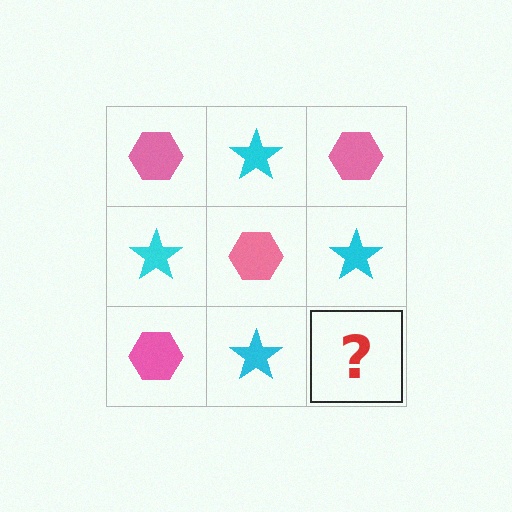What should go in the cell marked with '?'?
The missing cell should contain a pink hexagon.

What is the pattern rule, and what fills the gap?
The rule is that it alternates pink hexagon and cyan star in a checkerboard pattern. The gap should be filled with a pink hexagon.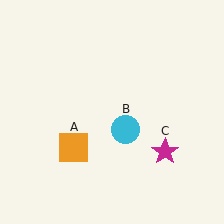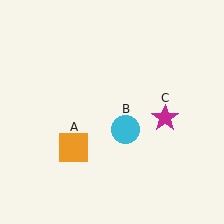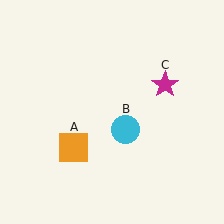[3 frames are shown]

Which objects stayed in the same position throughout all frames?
Orange square (object A) and cyan circle (object B) remained stationary.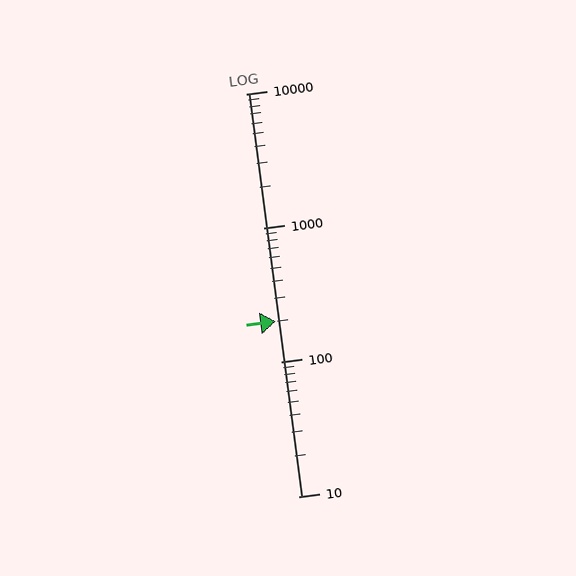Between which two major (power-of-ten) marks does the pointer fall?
The pointer is between 100 and 1000.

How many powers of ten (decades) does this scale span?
The scale spans 3 decades, from 10 to 10000.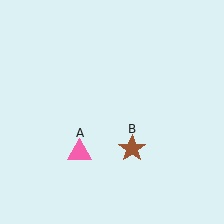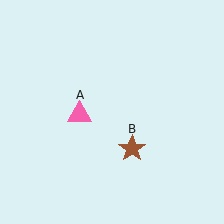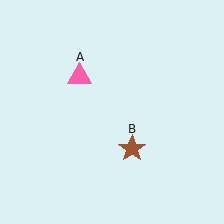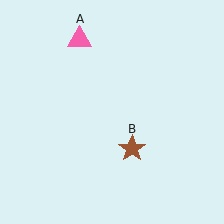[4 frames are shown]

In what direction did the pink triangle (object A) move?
The pink triangle (object A) moved up.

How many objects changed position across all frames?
1 object changed position: pink triangle (object A).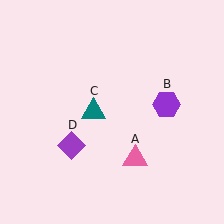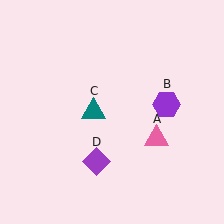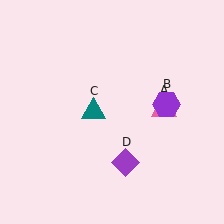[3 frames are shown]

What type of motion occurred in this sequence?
The pink triangle (object A), purple diamond (object D) rotated counterclockwise around the center of the scene.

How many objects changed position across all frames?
2 objects changed position: pink triangle (object A), purple diamond (object D).